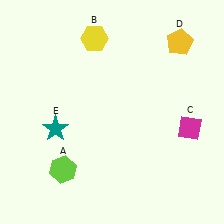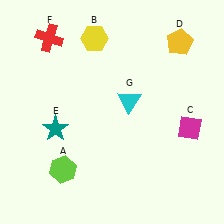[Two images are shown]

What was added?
A red cross (F), a cyan triangle (G) were added in Image 2.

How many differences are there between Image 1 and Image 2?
There are 2 differences between the two images.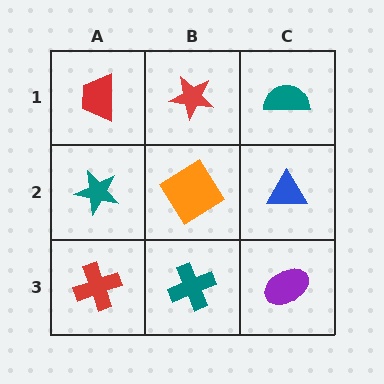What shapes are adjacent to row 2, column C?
A teal semicircle (row 1, column C), a purple ellipse (row 3, column C), an orange diamond (row 2, column B).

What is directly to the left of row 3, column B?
A red cross.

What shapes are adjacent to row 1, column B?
An orange diamond (row 2, column B), a red trapezoid (row 1, column A), a teal semicircle (row 1, column C).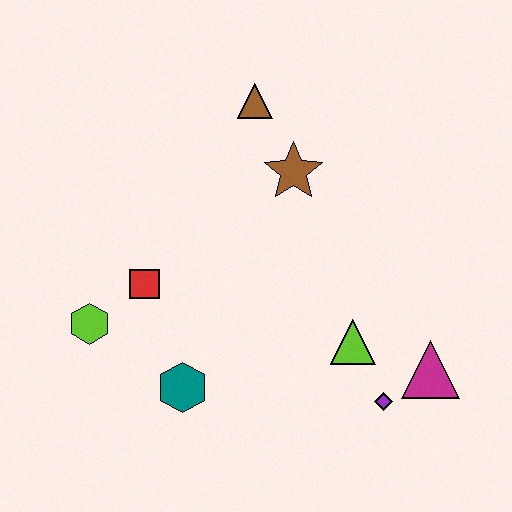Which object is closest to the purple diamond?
The magenta triangle is closest to the purple diamond.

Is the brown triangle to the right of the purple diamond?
No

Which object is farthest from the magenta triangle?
The lime hexagon is farthest from the magenta triangle.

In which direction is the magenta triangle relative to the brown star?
The magenta triangle is below the brown star.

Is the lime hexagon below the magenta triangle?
No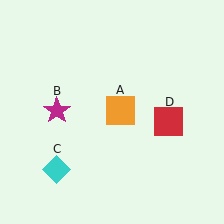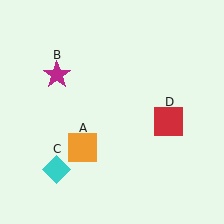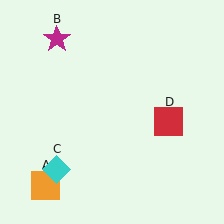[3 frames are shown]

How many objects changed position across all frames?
2 objects changed position: orange square (object A), magenta star (object B).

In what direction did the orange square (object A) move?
The orange square (object A) moved down and to the left.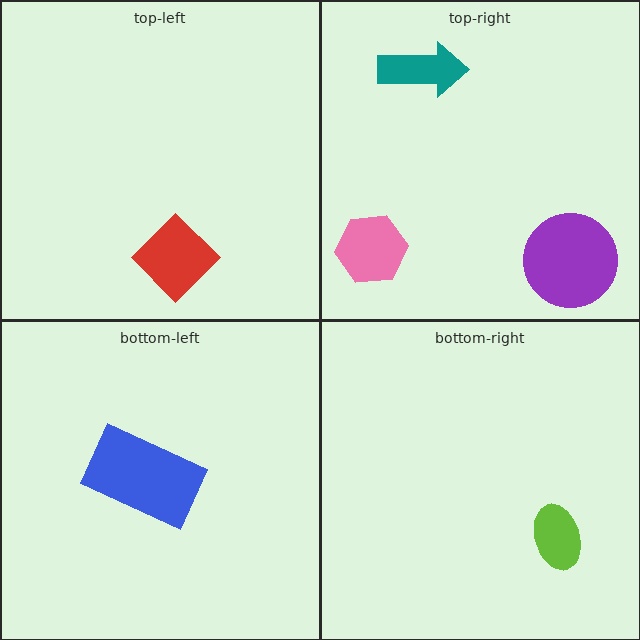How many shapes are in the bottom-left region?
1.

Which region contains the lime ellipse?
The bottom-right region.